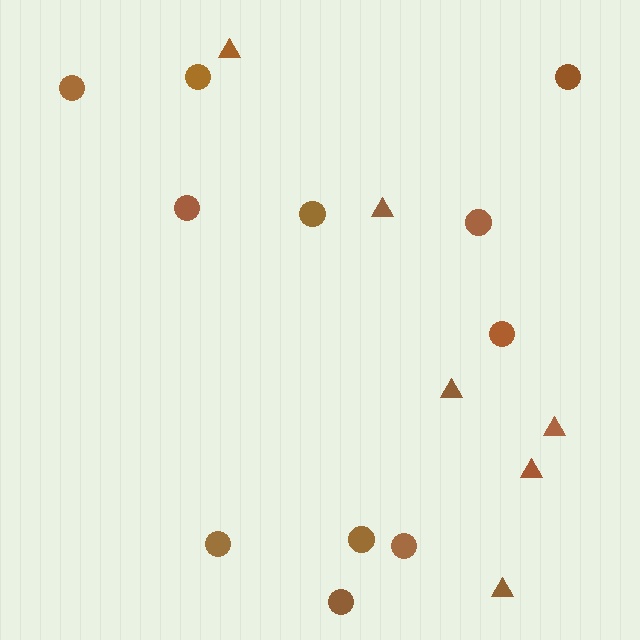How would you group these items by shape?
There are 2 groups: one group of circles (11) and one group of triangles (6).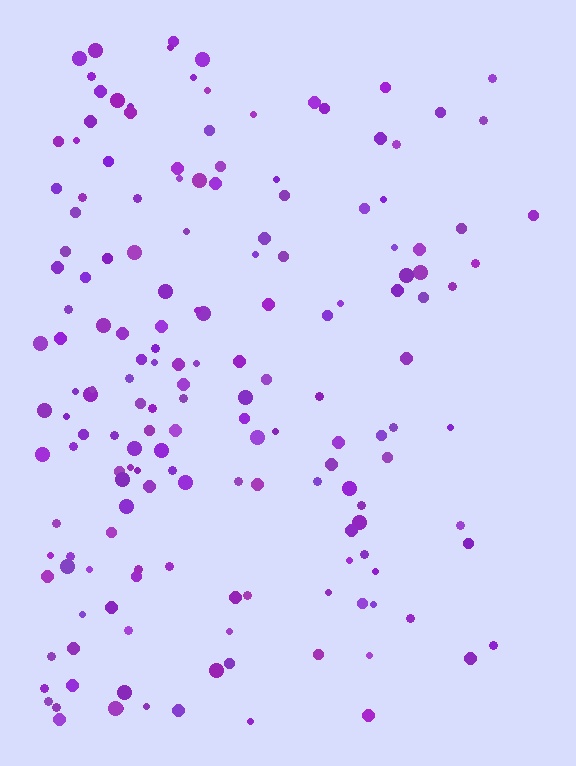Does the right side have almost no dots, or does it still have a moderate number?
Still a moderate number, just noticeably fewer than the left.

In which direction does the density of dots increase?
From right to left, with the left side densest.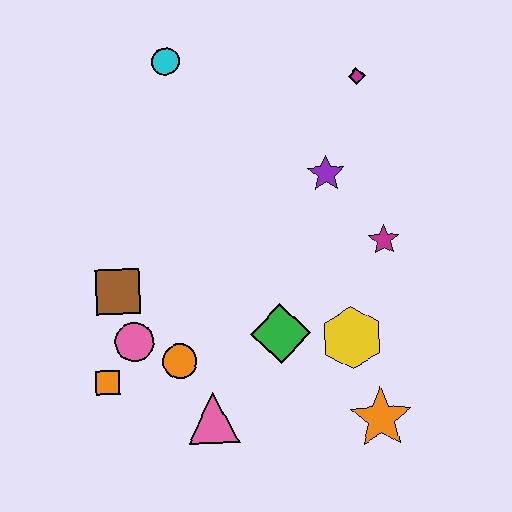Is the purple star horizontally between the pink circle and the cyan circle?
No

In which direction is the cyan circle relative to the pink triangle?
The cyan circle is above the pink triangle.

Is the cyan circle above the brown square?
Yes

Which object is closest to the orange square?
The pink circle is closest to the orange square.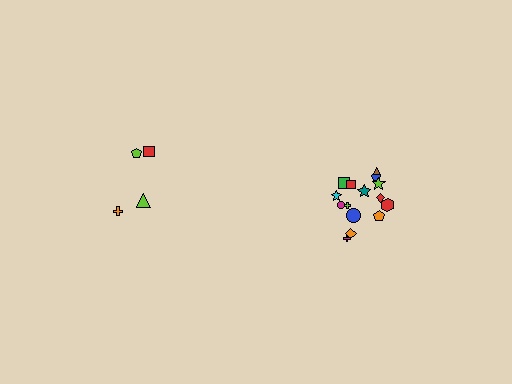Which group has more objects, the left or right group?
The right group.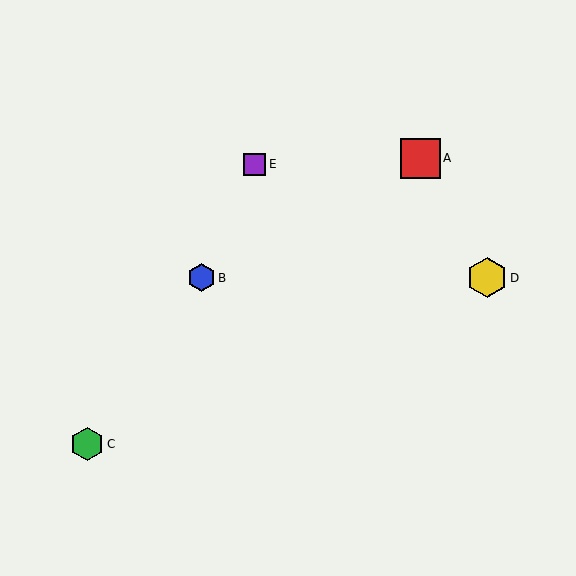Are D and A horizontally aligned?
No, D is at y≈278 and A is at y≈158.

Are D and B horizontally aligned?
Yes, both are at y≈278.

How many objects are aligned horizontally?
2 objects (B, D) are aligned horizontally.